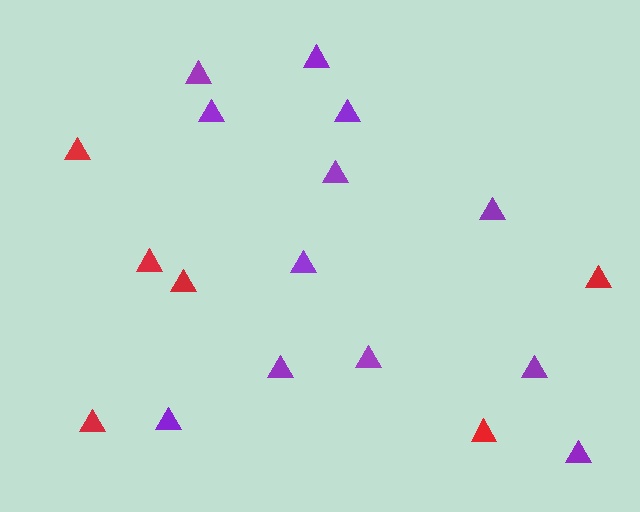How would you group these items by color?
There are 2 groups: one group of red triangles (6) and one group of purple triangles (12).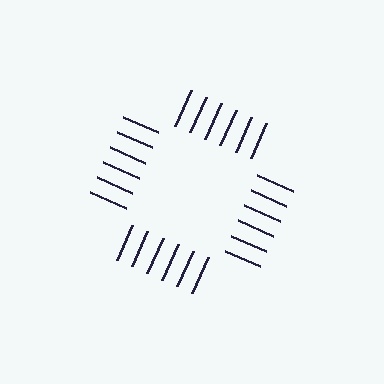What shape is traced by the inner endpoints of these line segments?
An illusory square — the line segments terminate on its edges but no continuous stroke is drawn.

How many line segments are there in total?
24 — 6 along each of the 4 edges.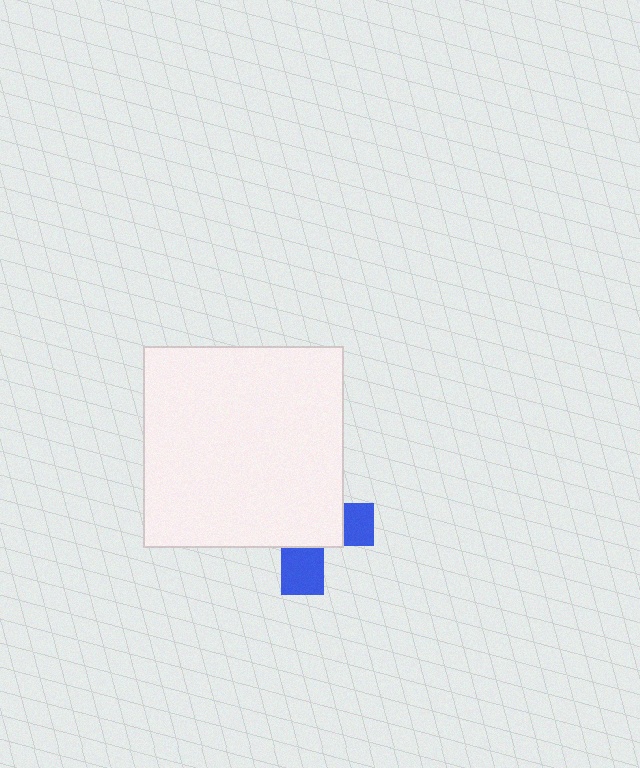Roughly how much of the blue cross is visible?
A small part of it is visible (roughly 32%).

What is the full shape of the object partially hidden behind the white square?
The partially hidden object is a blue cross.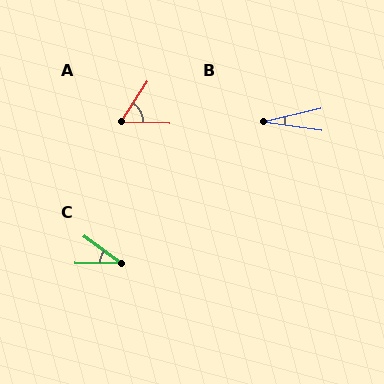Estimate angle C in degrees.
Approximately 35 degrees.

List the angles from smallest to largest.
B (21°), C (35°), A (59°).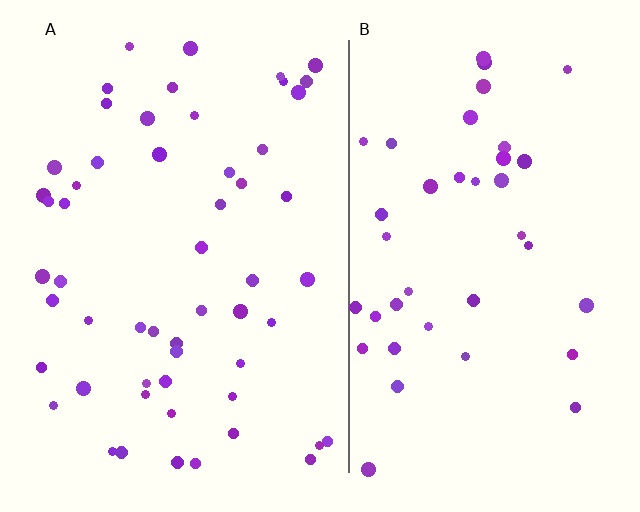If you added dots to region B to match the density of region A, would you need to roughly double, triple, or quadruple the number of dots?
Approximately double.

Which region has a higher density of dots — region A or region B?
A (the left).